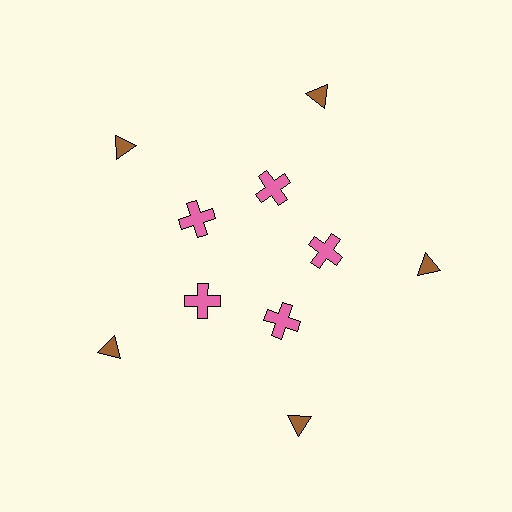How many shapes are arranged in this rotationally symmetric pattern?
There are 10 shapes, arranged in 5 groups of 2.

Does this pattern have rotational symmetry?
Yes, this pattern has 5-fold rotational symmetry. It looks the same after rotating 72 degrees around the center.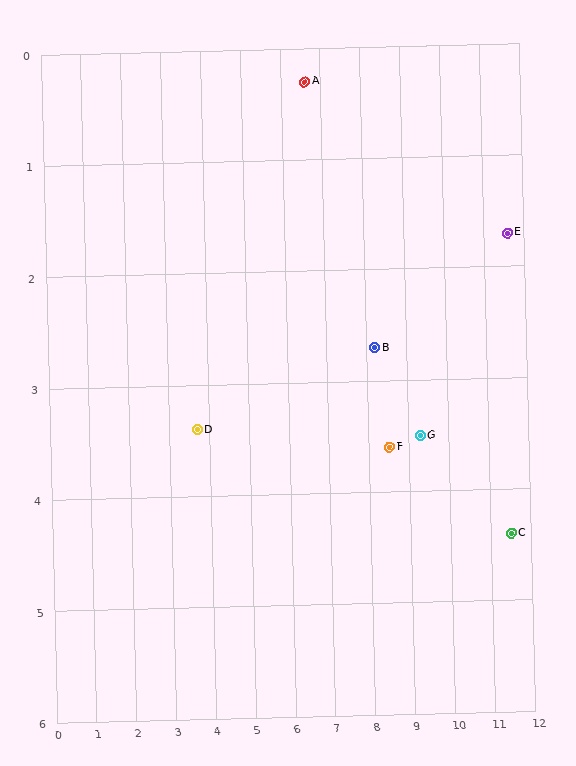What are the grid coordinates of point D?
Point D is at approximately (3.7, 3.4).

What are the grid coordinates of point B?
Point B is at approximately (8.2, 2.7).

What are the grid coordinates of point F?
Point F is at approximately (8.5, 3.6).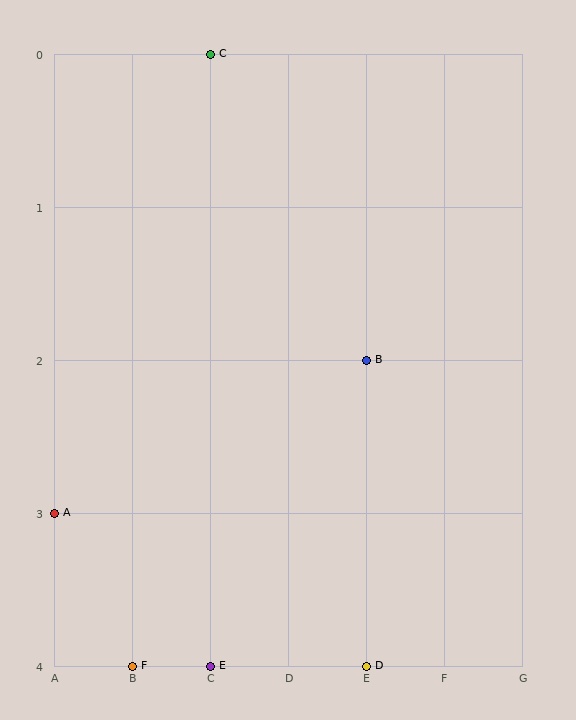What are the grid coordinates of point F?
Point F is at grid coordinates (B, 4).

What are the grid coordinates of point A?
Point A is at grid coordinates (A, 3).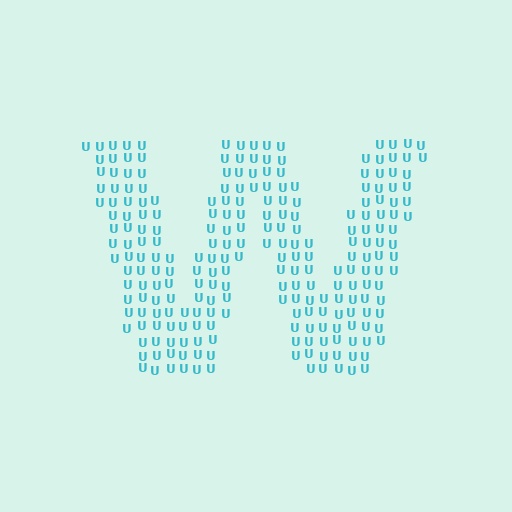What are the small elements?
The small elements are letter U's.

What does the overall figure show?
The overall figure shows the letter W.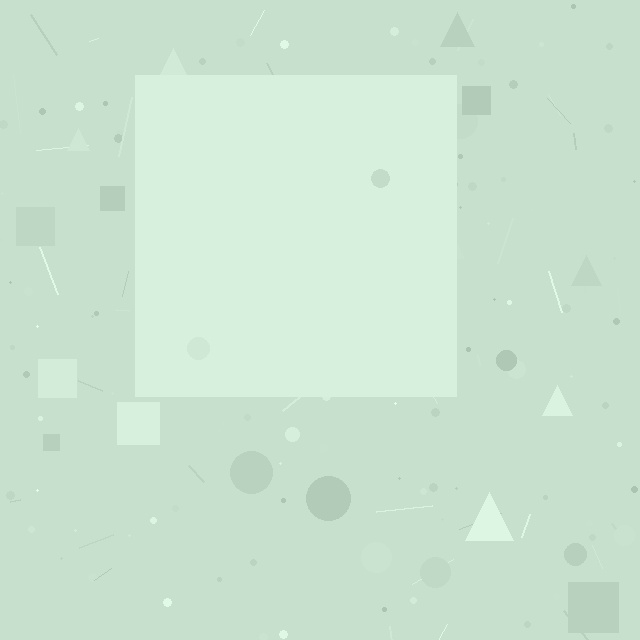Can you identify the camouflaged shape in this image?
The camouflaged shape is a square.